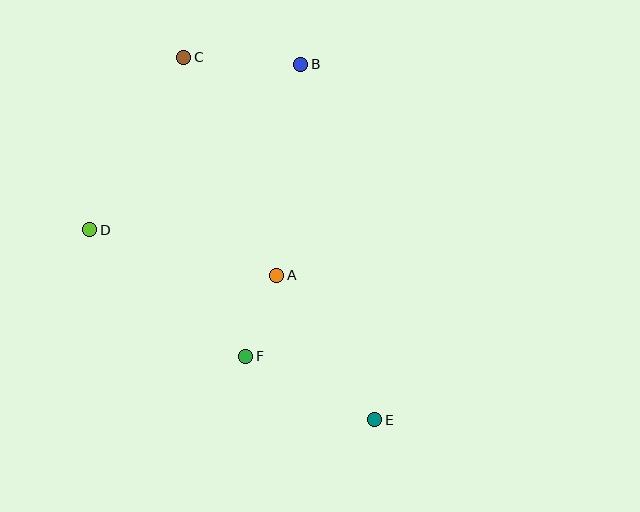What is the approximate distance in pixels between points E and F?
The distance between E and F is approximately 144 pixels.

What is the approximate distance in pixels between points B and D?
The distance between B and D is approximately 268 pixels.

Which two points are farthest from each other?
Points C and E are farthest from each other.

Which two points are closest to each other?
Points A and F are closest to each other.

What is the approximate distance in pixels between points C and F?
The distance between C and F is approximately 305 pixels.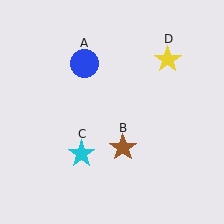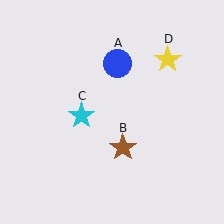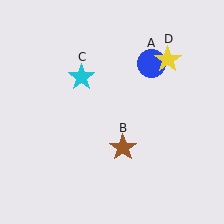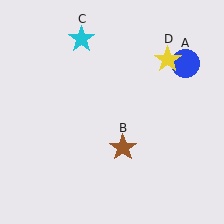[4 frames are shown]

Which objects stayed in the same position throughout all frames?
Brown star (object B) and yellow star (object D) remained stationary.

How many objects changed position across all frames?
2 objects changed position: blue circle (object A), cyan star (object C).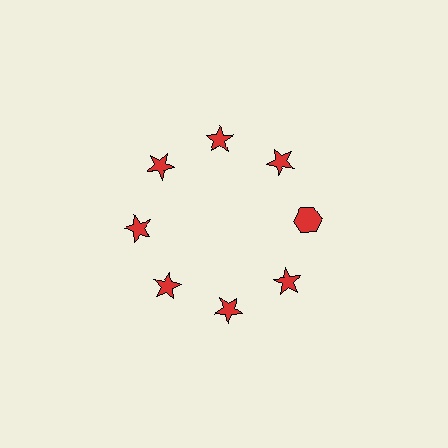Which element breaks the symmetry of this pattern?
The red hexagon at roughly the 3 o'clock position breaks the symmetry. All other shapes are red stars.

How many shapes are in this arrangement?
There are 8 shapes arranged in a ring pattern.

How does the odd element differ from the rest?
It has a different shape: hexagon instead of star.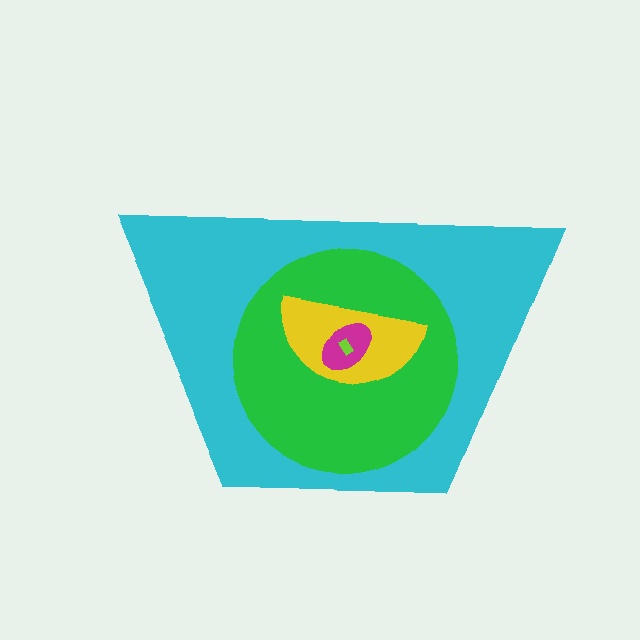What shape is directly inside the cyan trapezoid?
The green circle.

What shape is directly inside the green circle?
The yellow semicircle.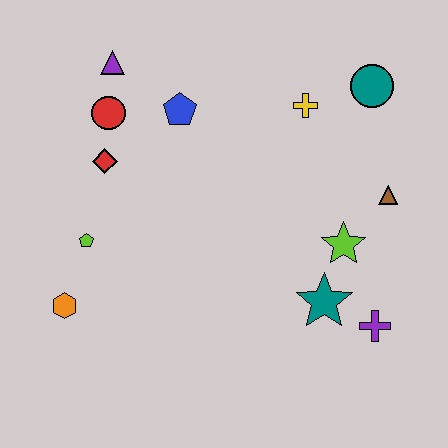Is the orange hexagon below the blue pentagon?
Yes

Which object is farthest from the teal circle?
The orange hexagon is farthest from the teal circle.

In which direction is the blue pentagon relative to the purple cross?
The blue pentagon is above the purple cross.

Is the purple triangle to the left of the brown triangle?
Yes